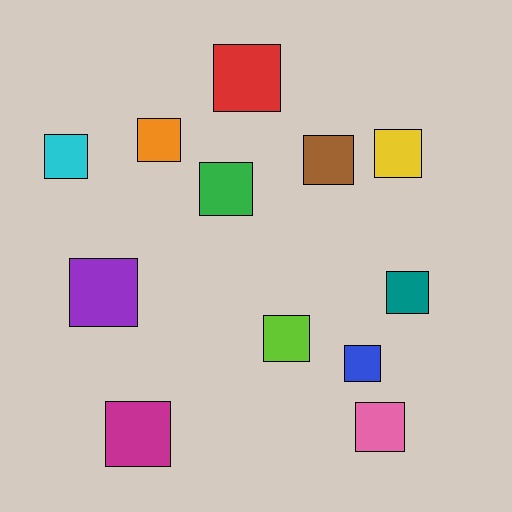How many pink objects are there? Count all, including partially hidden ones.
There is 1 pink object.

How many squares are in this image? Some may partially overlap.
There are 12 squares.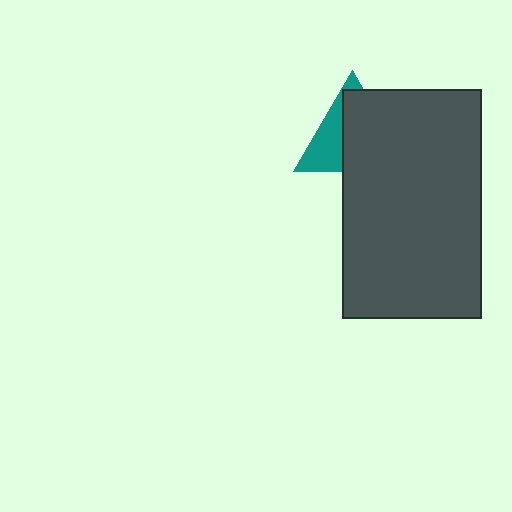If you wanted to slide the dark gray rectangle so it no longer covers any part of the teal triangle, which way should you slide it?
Slide it toward the lower-right — that is the most direct way to separate the two shapes.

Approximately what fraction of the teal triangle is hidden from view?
Roughly 63% of the teal triangle is hidden behind the dark gray rectangle.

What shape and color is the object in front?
The object in front is a dark gray rectangle.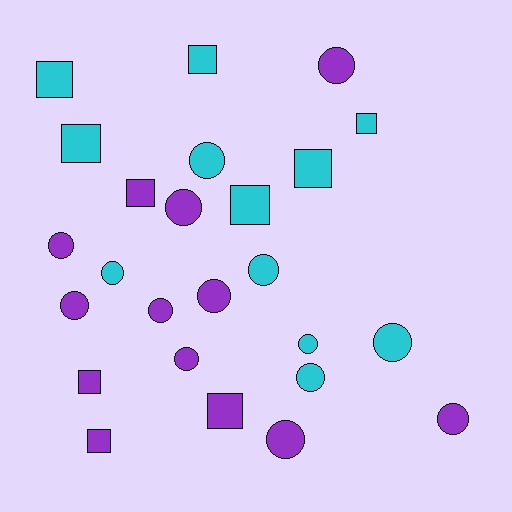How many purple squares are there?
There are 4 purple squares.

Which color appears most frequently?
Purple, with 13 objects.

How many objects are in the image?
There are 25 objects.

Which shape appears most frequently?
Circle, with 15 objects.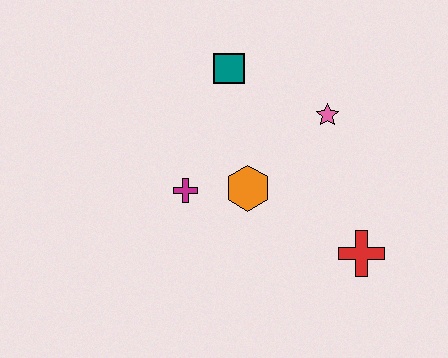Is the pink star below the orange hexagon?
No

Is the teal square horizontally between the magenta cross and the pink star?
Yes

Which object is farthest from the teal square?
The red cross is farthest from the teal square.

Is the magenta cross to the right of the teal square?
No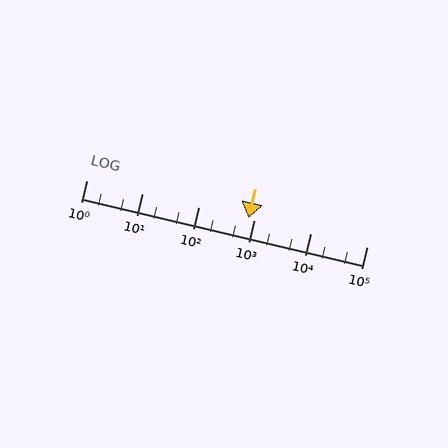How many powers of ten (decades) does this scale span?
The scale spans 5 decades, from 1 to 100000.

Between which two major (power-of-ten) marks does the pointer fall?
The pointer is between 100 and 1000.